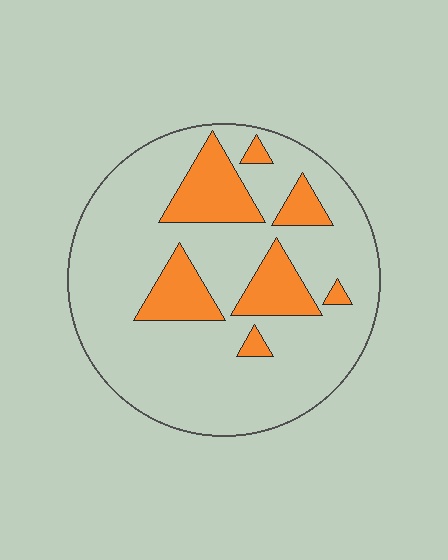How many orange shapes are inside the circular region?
7.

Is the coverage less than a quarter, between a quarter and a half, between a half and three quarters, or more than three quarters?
Less than a quarter.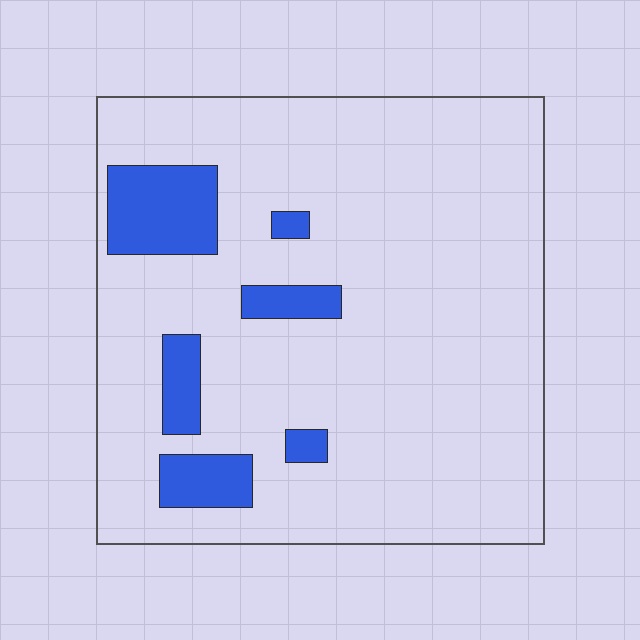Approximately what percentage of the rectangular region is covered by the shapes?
Approximately 10%.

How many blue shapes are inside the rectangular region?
6.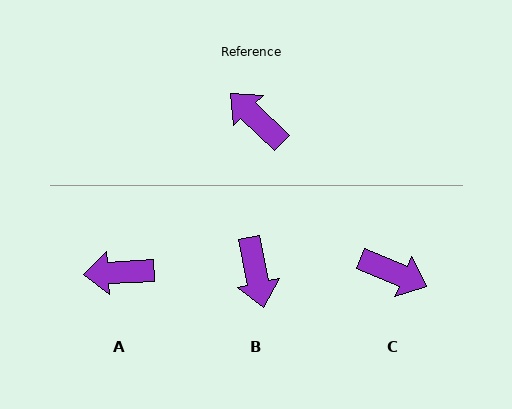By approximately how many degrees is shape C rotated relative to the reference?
Approximately 158 degrees clockwise.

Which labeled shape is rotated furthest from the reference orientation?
C, about 158 degrees away.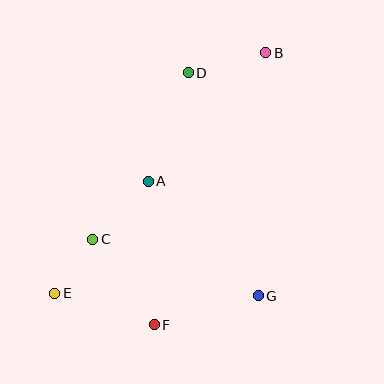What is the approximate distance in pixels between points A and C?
The distance between A and C is approximately 80 pixels.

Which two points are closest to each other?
Points C and E are closest to each other.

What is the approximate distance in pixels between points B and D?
The distance between B and D is approximately 80 pixels.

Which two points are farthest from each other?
Points B and E are farthest from each other.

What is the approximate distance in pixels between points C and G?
The distance between C and G is approximately 175 pixels.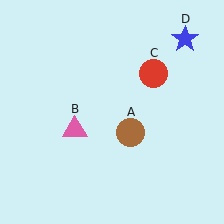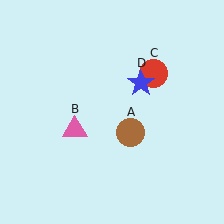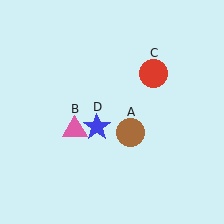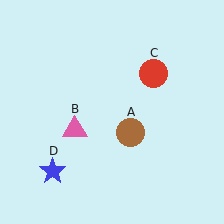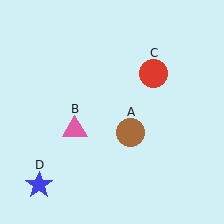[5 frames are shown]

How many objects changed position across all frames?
1 object changed position: blue star (object D).